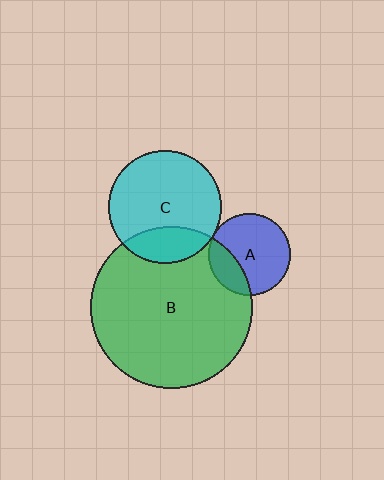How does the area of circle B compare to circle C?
Approximately 2.1 times.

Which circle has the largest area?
Circle B (green).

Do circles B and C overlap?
Yes.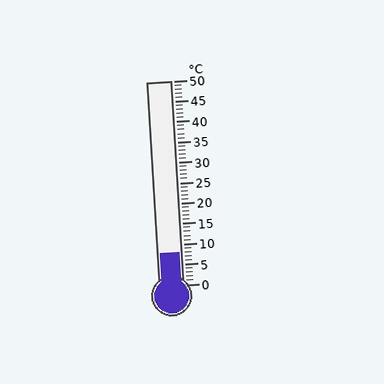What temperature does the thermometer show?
The thermometer shows approximately 8°C.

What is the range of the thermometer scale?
The thermometer scale ranges from 0°C to 50°C.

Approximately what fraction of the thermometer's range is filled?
The thermometer is filled to approximately 15% of its range.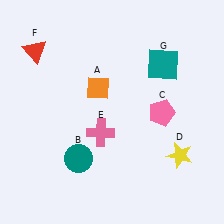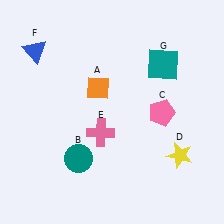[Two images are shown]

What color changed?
The triangle (F) changed from red in Image 1 to blue in Image 2.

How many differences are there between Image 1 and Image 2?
There is 1 difference between the two images.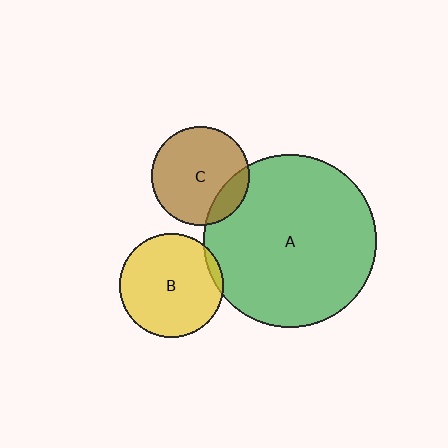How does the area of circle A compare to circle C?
Approximately 3.1 times.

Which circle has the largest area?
Circle A (green).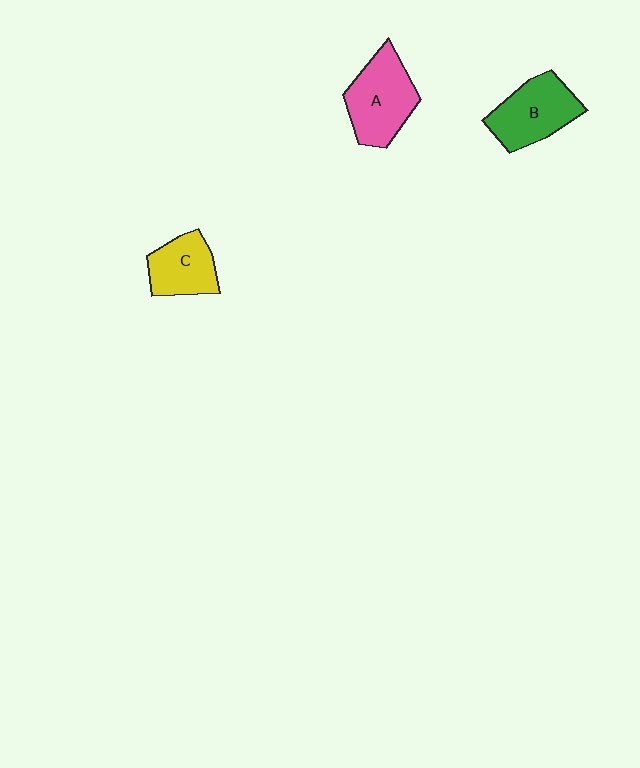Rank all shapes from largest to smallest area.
From largest to smallest: A (pink), B (green), C (yellow).